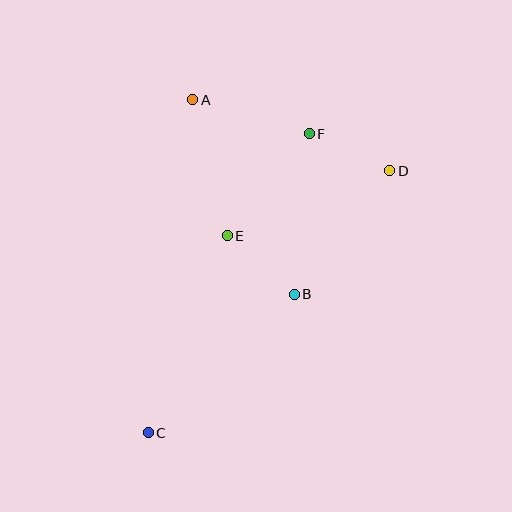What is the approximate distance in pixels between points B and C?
The distance between B and C is approximately 201 pixels.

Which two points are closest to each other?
Points D and F are closest to each other.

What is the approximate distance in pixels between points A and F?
The distance between A and F is approximately 122 pixels.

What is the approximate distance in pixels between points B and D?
The distance between B and D is approximately 156 pixels.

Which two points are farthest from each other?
Points C and D are farthest from each other.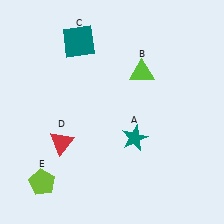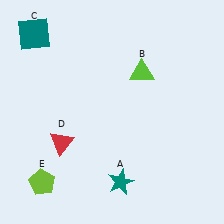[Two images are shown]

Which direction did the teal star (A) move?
The teal star (A) moved down.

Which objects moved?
The objects that moved are: the teal star (A), the teal square (C).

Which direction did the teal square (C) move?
The teal square (C) moved left.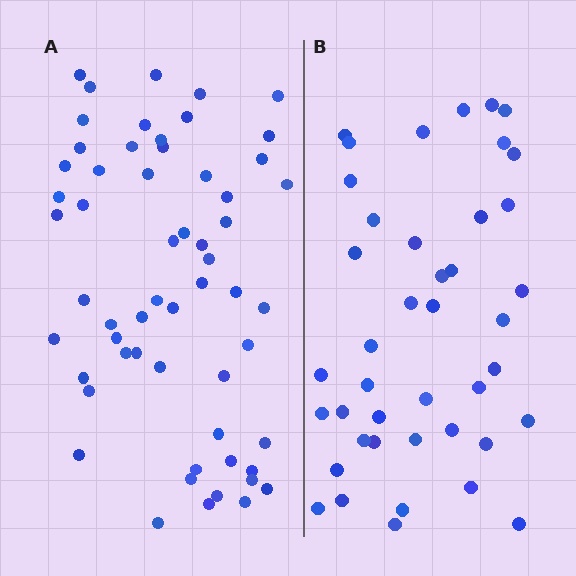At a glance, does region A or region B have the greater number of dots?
Region A (the left region) has more dots.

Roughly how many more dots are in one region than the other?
Region A has approximately 15 more dots than region B.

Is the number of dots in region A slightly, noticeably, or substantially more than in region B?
Region A has noticeably more, but not dramatically so. The ratio is roughly 1.4 to 1.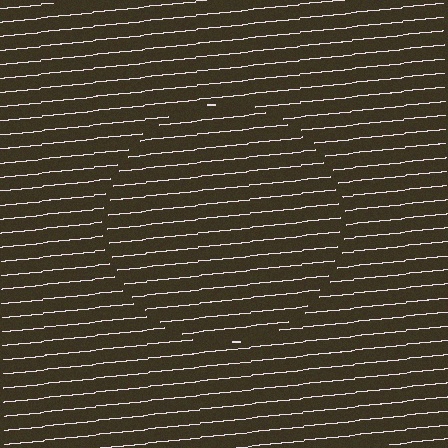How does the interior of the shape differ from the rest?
The interior of the shape contains the same grating, shifted by half a period — the contour is defined by the phase discontinuity where line-ends from the inner and outer gratings abut.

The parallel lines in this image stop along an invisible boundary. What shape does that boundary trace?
An illusory circle. The interior of the shape contains the same grating, shifted by half a period — the contour is defined by the phase discontinuity where line-ends from the inner and outer gratings abut.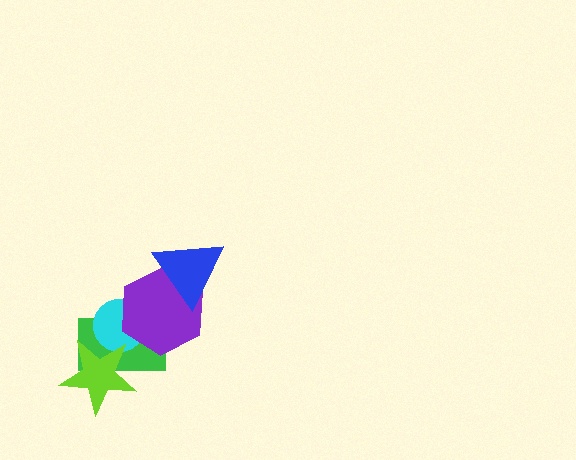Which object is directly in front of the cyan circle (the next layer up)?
The purple hexagon is directly in front of the cyan circle.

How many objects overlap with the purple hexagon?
3 objects overlap with the purple hexagon.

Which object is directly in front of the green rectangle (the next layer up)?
The cyan circle is directly in front of the green rectangle.